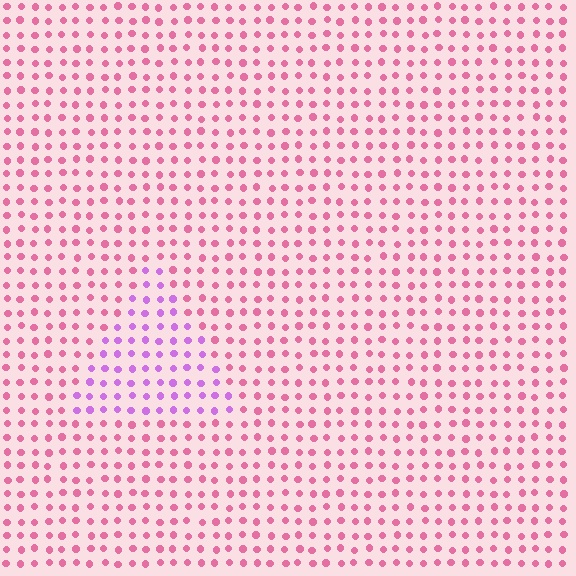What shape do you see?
I see a triangle.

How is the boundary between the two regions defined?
The boundary is defined purely by a slight shift in hue (about 45 degrees). Spacing, size, and orientation are identical on both sides.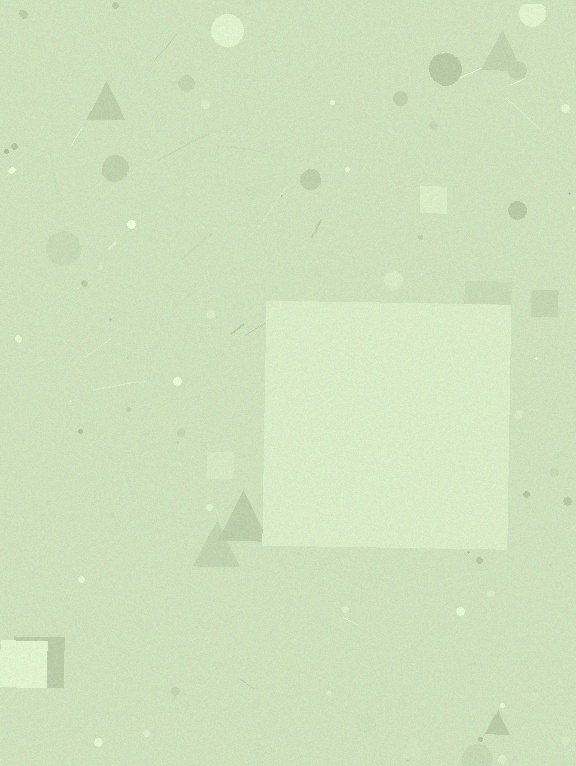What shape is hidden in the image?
A square is hidden in the image.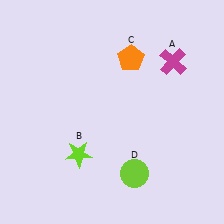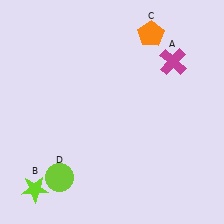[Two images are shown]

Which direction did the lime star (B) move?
The lime star (B) moved left.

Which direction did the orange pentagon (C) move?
The orange pentagon (C) moved up.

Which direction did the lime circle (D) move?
The lime circle (D) moved left.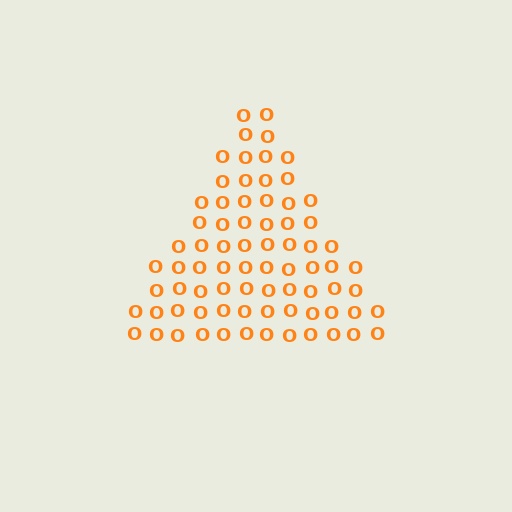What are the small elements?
The small elements are letter O's.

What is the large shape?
The large shape is a triangle.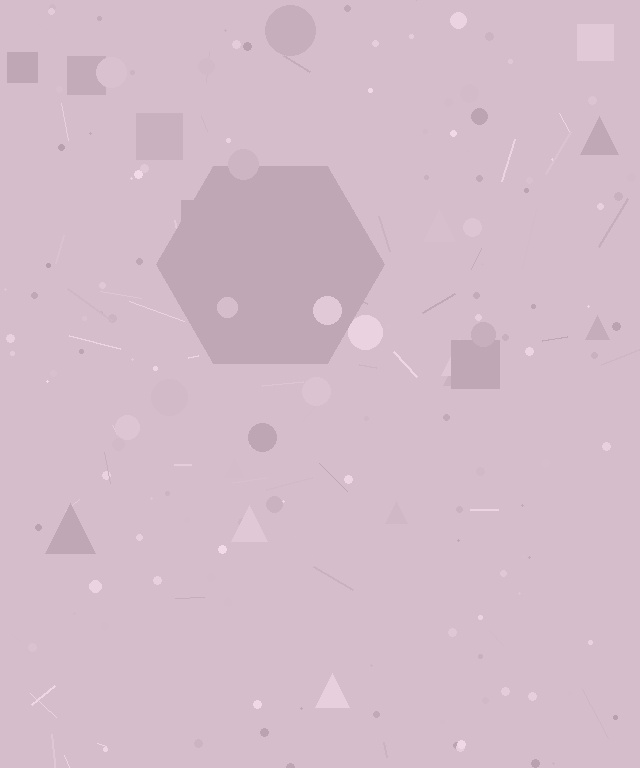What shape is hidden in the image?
A hexagon is hidden in the image.